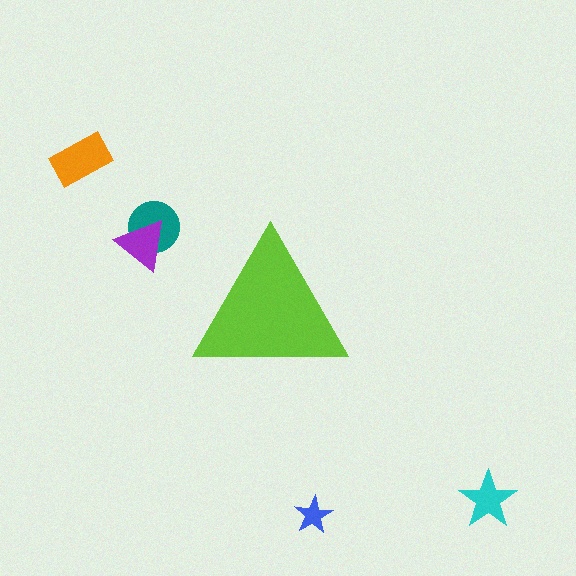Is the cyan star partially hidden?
No, the cyan star is fully visible.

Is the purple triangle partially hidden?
No, the purple triangle is fully visible.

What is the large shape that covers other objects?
A lime triangle.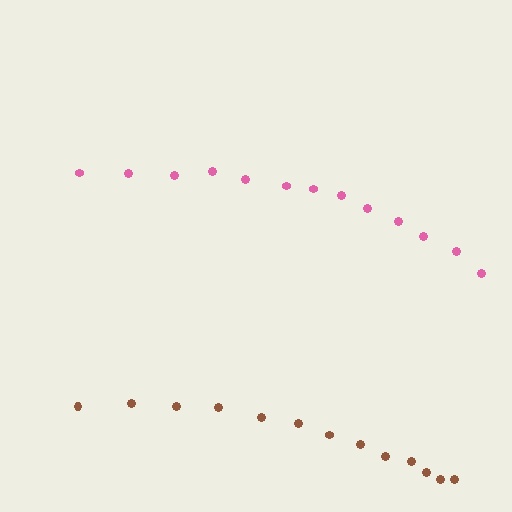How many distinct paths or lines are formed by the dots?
There are 2 distinct paths.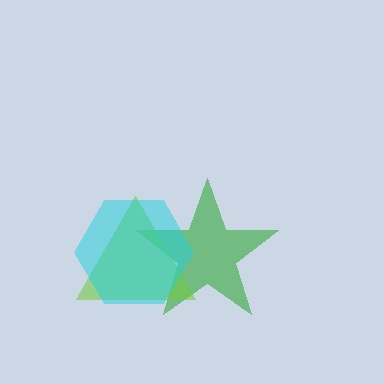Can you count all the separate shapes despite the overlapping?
Yes, there are 3 separate shapes.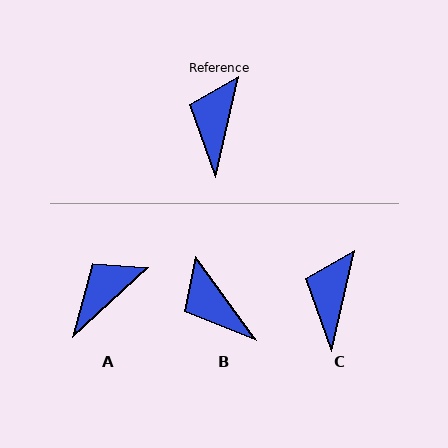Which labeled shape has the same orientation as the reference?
C.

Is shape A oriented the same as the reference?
No, it is off by about 35 degrees.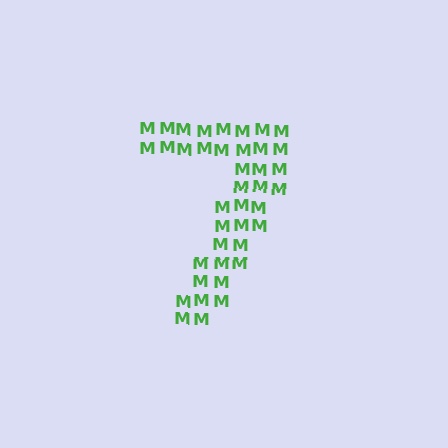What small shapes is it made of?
It is made of small letter M's.